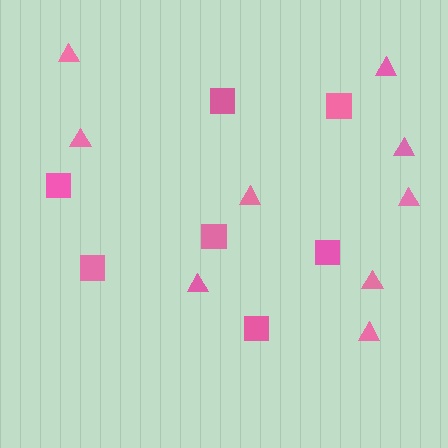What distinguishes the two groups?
There are 2 groups: one group of triangles (9) and one group of squares (7).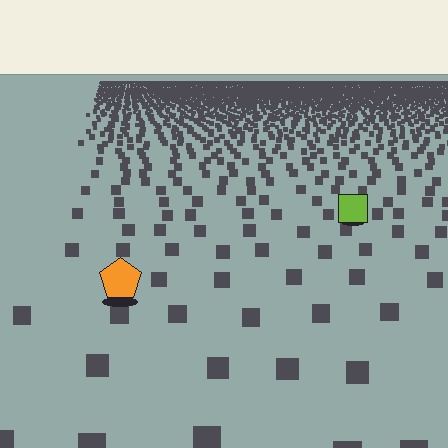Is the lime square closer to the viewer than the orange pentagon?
No. The orange pentagon is closer — you can tell from the texture gradient: the ground texture is coarser near it.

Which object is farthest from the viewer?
The lime square is farthest from the viewer. It appears smaller and the ground texture around it is denser.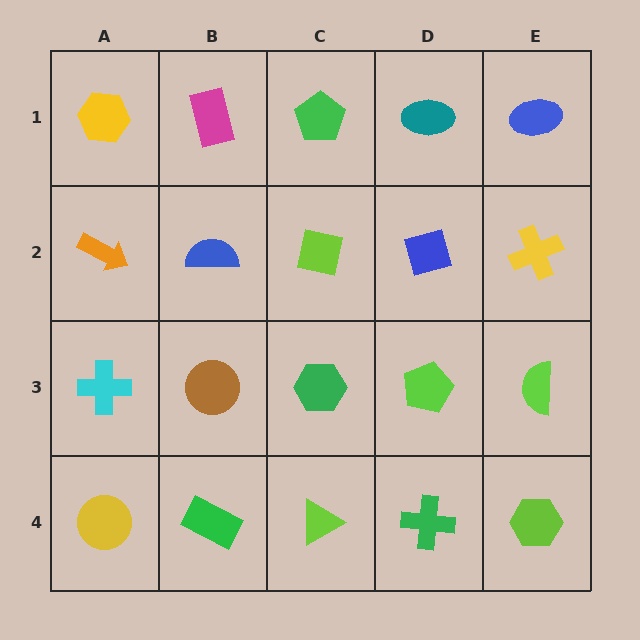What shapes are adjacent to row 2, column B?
A magenta rectangle (row 1, column B), a brown circle (row 3, column B), an orange arrow (row 2, column A), a lime square (row 2, column C).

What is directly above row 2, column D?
A teal ellipse.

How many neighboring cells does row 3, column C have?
4.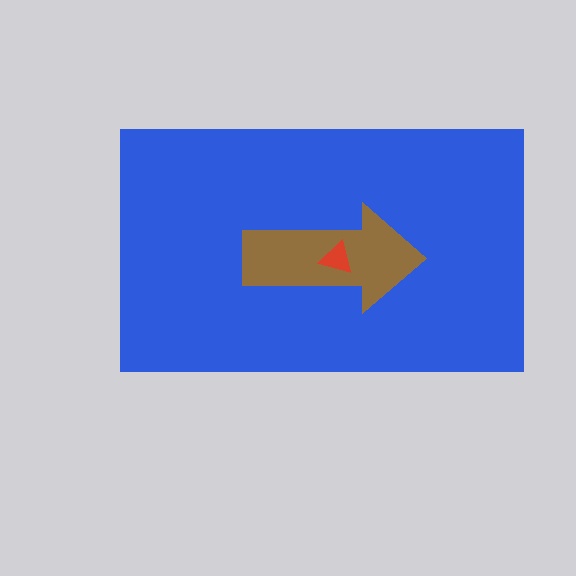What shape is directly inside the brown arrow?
The red triangle.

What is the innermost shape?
The red triangle.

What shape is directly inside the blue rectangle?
The brown arrow.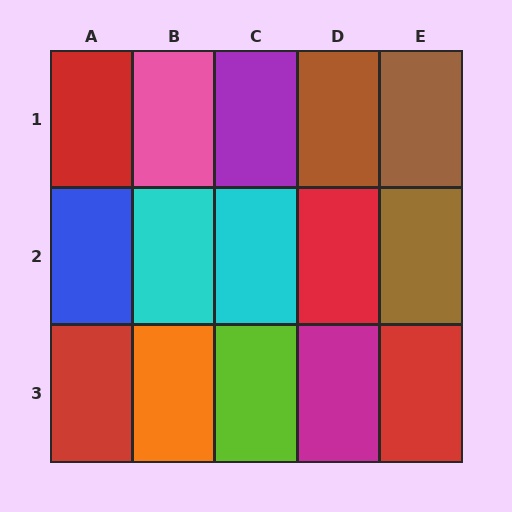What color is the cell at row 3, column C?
Lime.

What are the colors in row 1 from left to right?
Red, pink, purple, brown, brown.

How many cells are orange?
1 cell is orange.